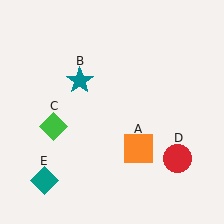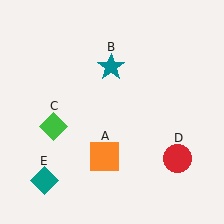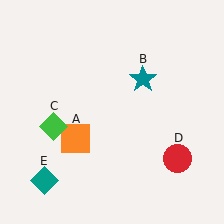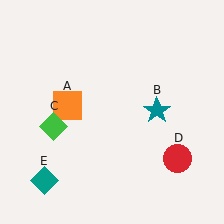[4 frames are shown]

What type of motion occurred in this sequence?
The orange square (object A), teal star (object B) rotated clockwise around the center of the scene.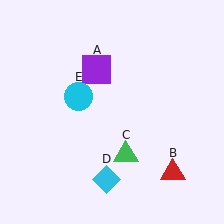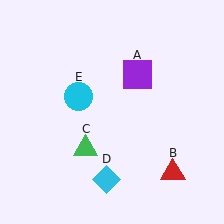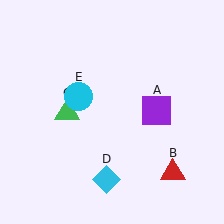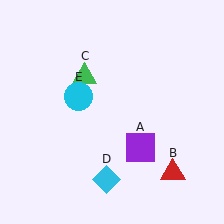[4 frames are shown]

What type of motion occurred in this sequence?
The purple square (object A), green triangle (object C) rotated clockwise around the center of the scene.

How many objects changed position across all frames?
2 objects changed position: purple square (object A), green triangle (object C).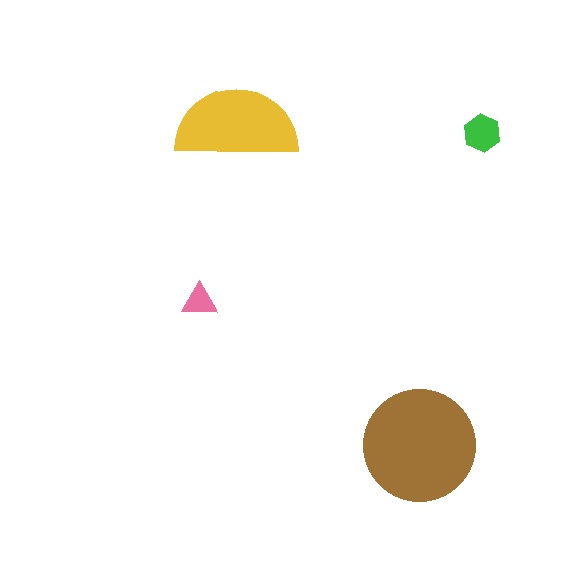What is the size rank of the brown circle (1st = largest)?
1st.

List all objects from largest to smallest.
The brown circle, the yellow semicircle, the green hexagon, the pink triangle.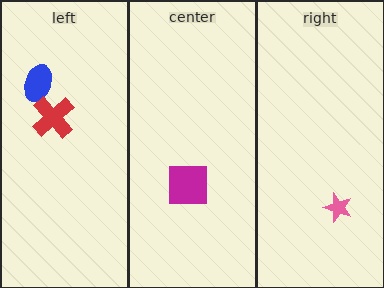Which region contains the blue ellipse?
The left region.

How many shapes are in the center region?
1.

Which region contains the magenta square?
The center region.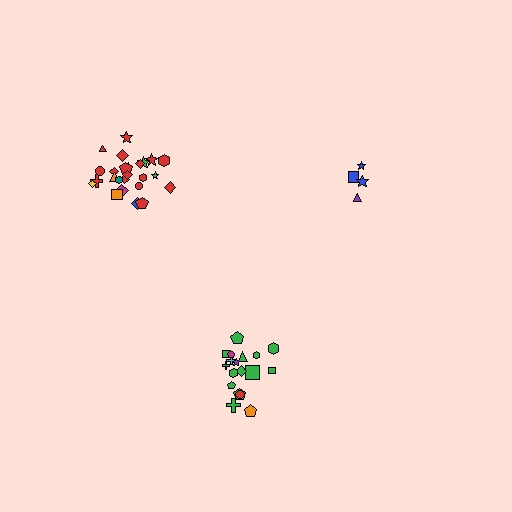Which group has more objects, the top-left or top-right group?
The top-left group.